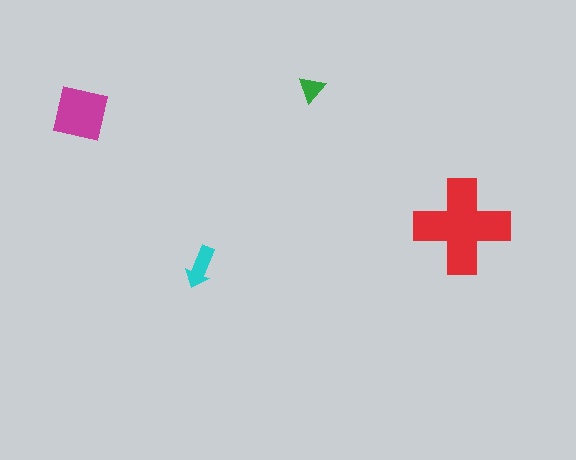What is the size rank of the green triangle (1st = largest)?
4th.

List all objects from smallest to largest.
The green triangle, the cyan arrow, the magenta square, the red cross.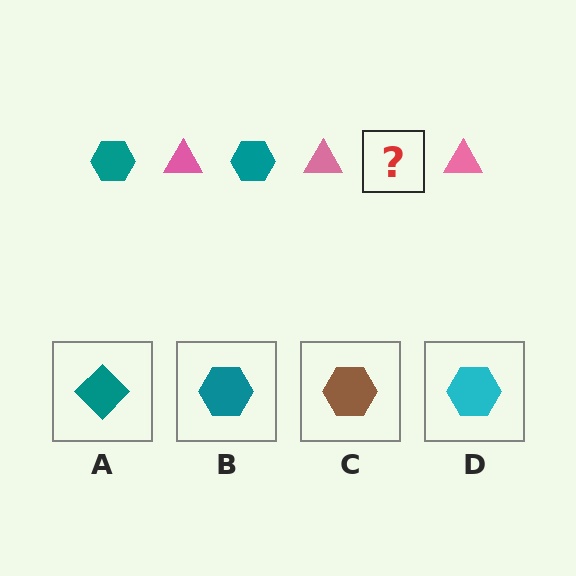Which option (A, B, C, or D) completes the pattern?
B.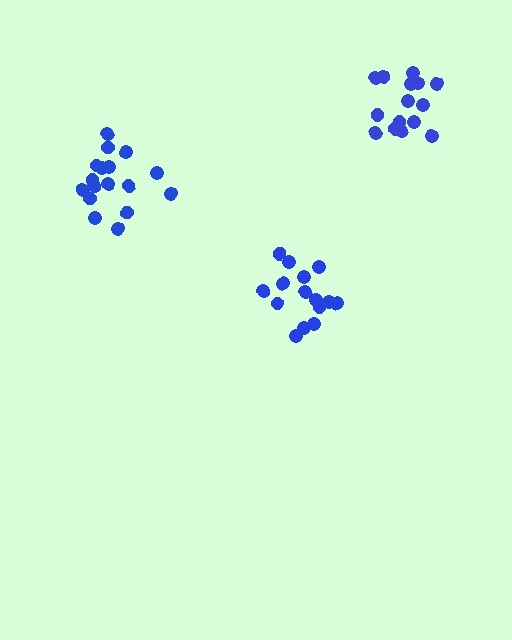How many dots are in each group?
Group 1: 16 dots, Group 2: 17 dots, Group 3: 15 dots (48 total).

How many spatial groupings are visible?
There are 3 spatial groupings.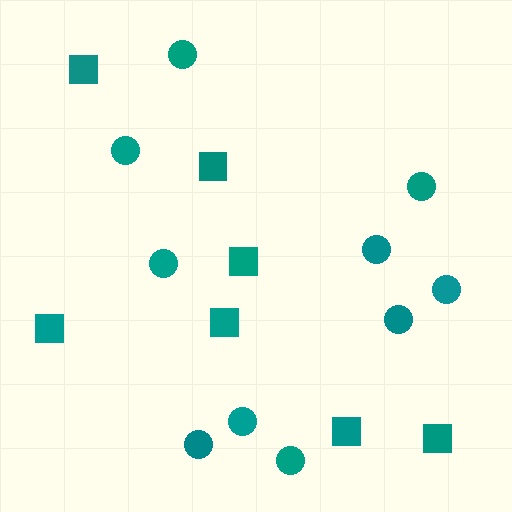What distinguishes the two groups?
There are 2 groups: one group of circles (10) and one group of squares (7).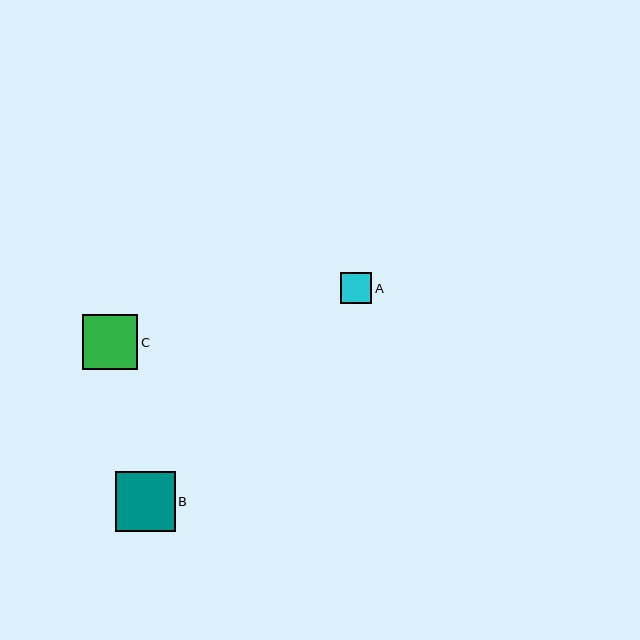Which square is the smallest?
Square A is the smallest with a size of approximately 31 pixels.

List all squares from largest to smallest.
From largest to smallest: B, C, A.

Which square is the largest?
Square B is the largest with a size of approximately 60 pixels.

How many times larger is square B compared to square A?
Square B is approximately 1.9 times the size of square A.